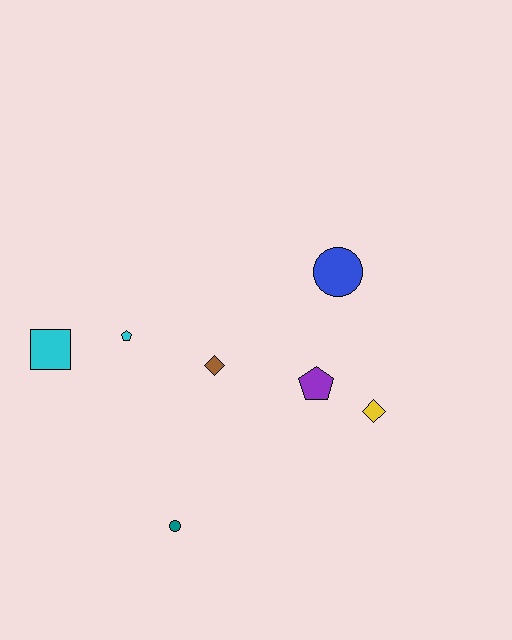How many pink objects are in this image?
There are no pink objects.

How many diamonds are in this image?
There are 2 diamonds.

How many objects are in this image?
There are 7 objects.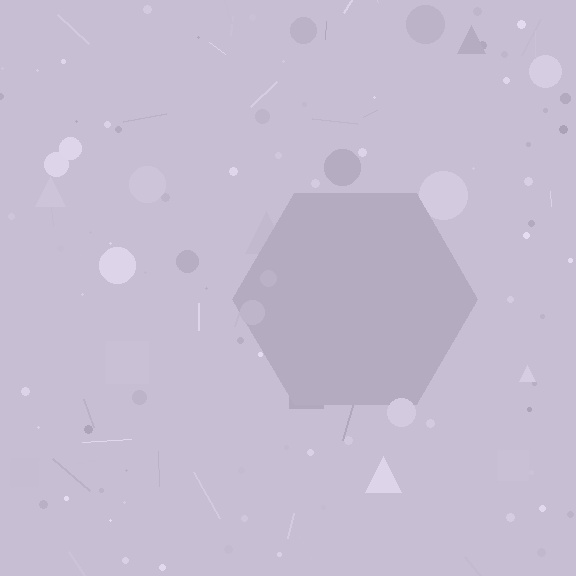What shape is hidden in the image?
A hexagon is hidden in the image.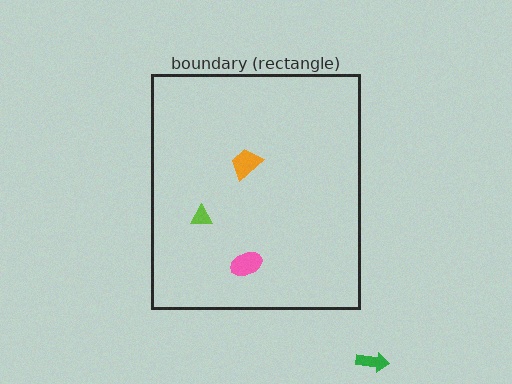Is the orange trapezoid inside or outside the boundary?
Inside.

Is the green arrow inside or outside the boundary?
Outside.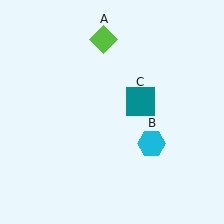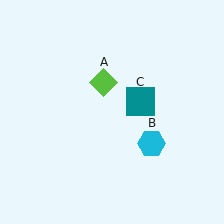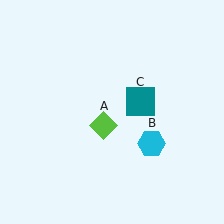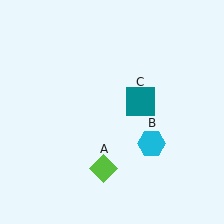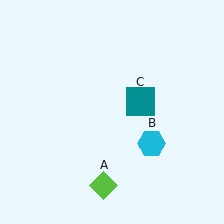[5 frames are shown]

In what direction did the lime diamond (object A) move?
The lime diamond (object A) moved down.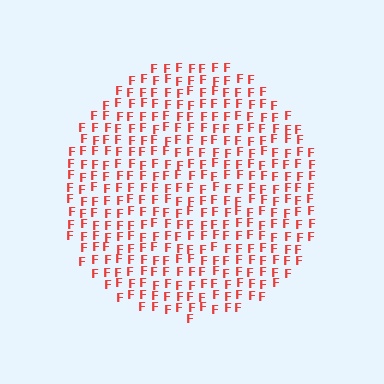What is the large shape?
The large shape is a circle.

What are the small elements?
The small elements are letter F's.